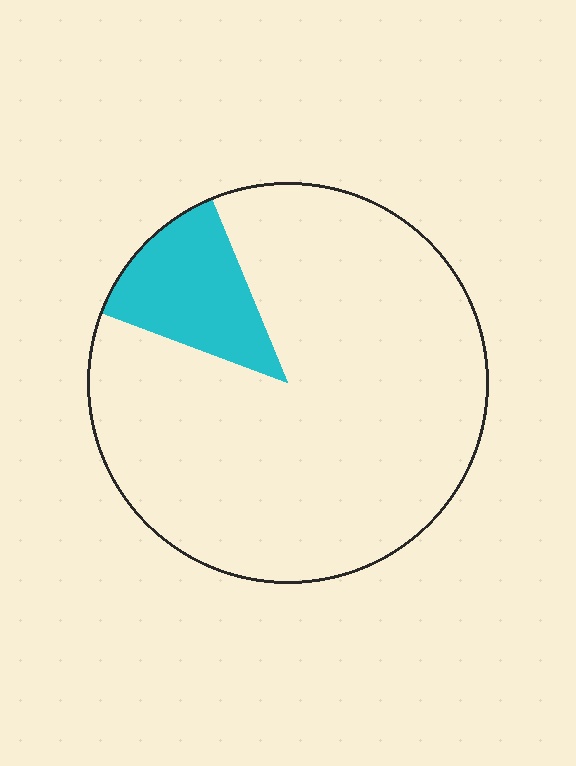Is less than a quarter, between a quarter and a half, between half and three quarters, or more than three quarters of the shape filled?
Less than a quarter.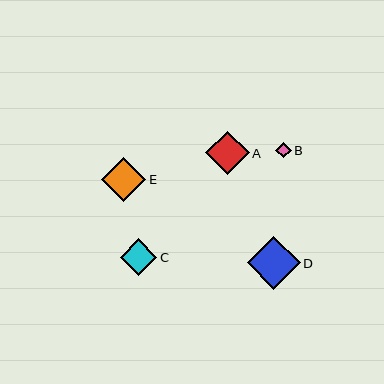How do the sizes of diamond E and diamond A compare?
Diamond E and diamond A are approximately the same size.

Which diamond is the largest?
Diamond D is the largest with a size of approximately 53 pixels.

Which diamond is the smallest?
Diamond B is the smallest with a size of approximately 16 pixels.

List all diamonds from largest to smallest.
From largest to smallest: D, E, A, C, B.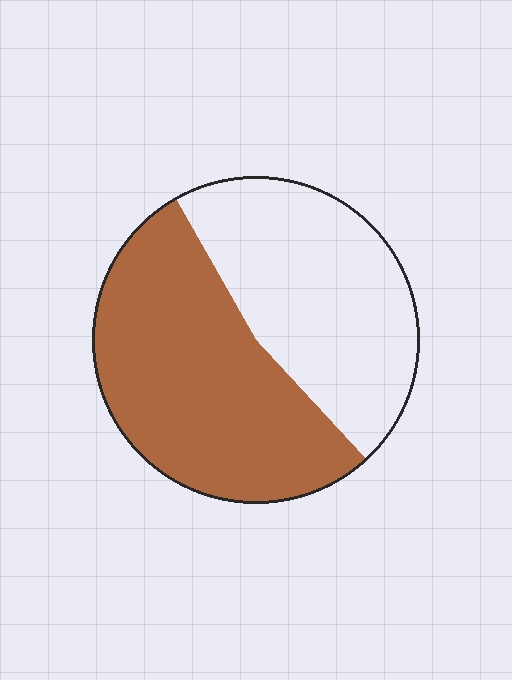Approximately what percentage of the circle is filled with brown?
Approximately 55%.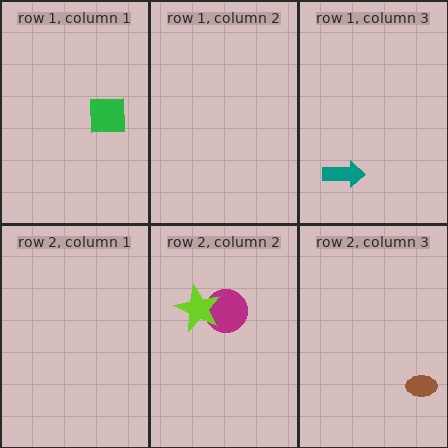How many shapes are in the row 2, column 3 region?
1.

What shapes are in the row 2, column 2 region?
The magenta circle, the lime star.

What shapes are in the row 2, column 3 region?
The brown ellipse.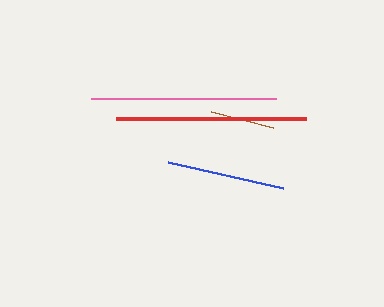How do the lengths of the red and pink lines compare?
The red and pink lines are approximately the same length.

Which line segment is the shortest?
The brown line is the shortest at approximately 64 pixels.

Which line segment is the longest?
The red line is the longest at approximately 190 pixels.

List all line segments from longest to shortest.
From longest to shortest: red, pink, blue, brown.